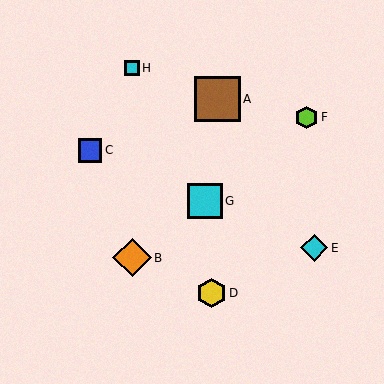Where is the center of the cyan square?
The center of the cyan square is at (132, 68).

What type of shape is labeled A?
Shape A is a brown square.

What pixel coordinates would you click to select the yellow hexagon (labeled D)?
Click at (212, 293) to select the yellow hexagon D.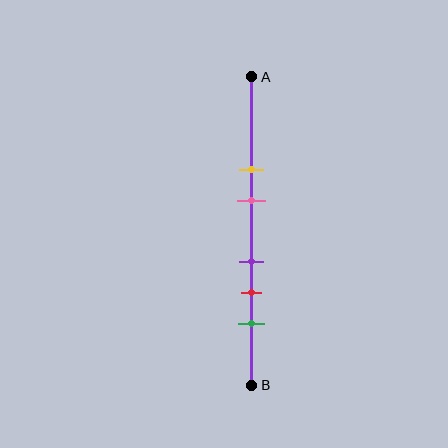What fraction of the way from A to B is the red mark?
The red mark is approximately 70% (0.7) of the way from A to B.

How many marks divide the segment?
There are 5 marks dividing the segment.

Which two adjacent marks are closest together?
The purple and red marks are the closest adjacent pair.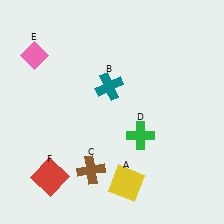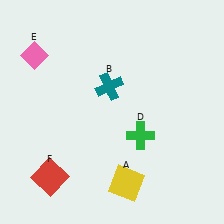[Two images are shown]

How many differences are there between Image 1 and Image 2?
There is 1 difference between the two images.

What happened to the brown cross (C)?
The brown cross (C) was removed in Image 2. It was in the bottom-left area of Image 1.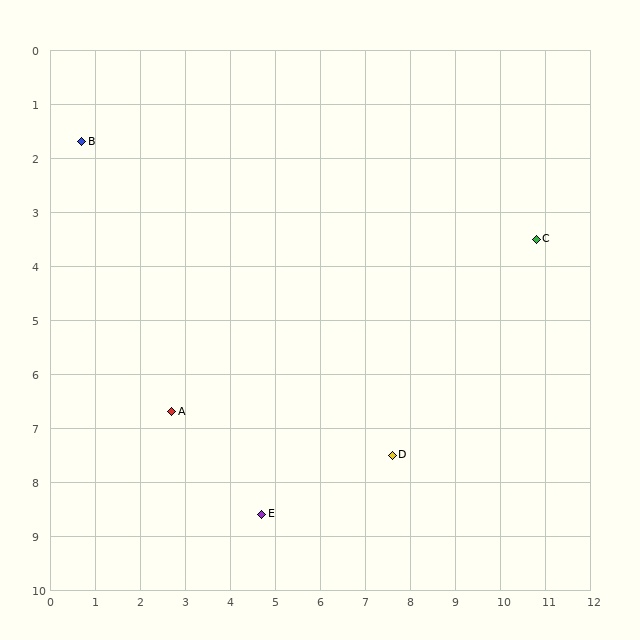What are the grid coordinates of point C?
Point C is at approximately (10.8, 3.5).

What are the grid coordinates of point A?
Point A is at approximately (2.7, 6.7).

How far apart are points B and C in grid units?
Points B and C are about 10.3 grid units apart.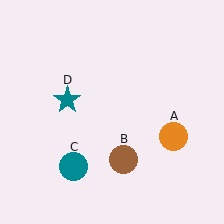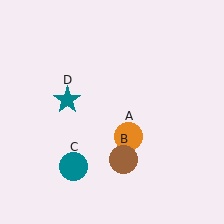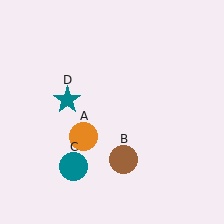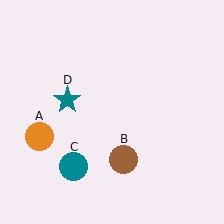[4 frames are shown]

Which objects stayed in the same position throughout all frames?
Brown circle (object B) and teal circle (object C) and teal star (object D) remained stationary.